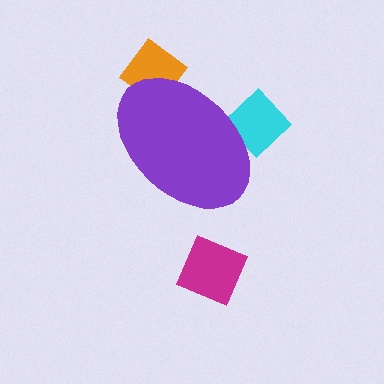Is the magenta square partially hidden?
No, the magenta square is fully visible.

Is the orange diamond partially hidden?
Yes, the orange diamond is partially hidden behind the purple ellipse.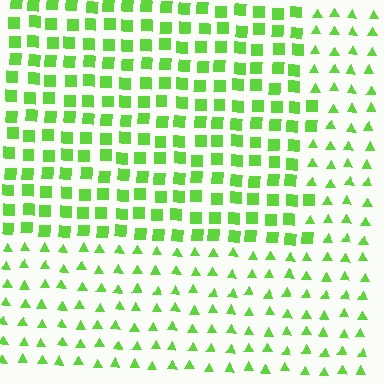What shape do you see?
I see a rectangle.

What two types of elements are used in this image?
The image uses squares inside the rectangle region and triangles outside it.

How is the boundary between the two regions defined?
The boundary is defined by a change in element shape: squares inside vs. triangles outside. All elements share the same color and spacing.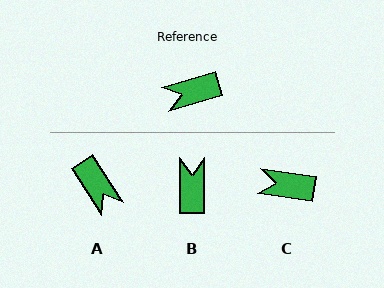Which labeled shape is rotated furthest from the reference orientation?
B, about 107 degrees away.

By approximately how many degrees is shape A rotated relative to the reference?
Approximately 106 degrees counter-clockwise.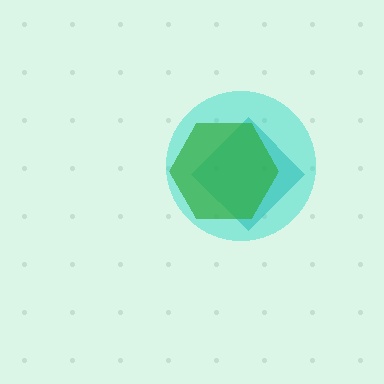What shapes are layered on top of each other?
The layered shapes are: a teal diamond, a cyan circle, a green hexagon.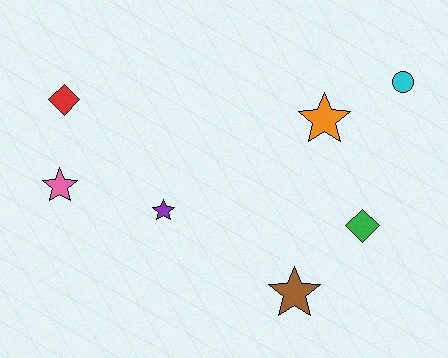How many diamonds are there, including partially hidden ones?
There are 2 diamonds.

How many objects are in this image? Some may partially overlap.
There are 7 objects.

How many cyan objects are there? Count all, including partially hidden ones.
There is 1 cyan object.